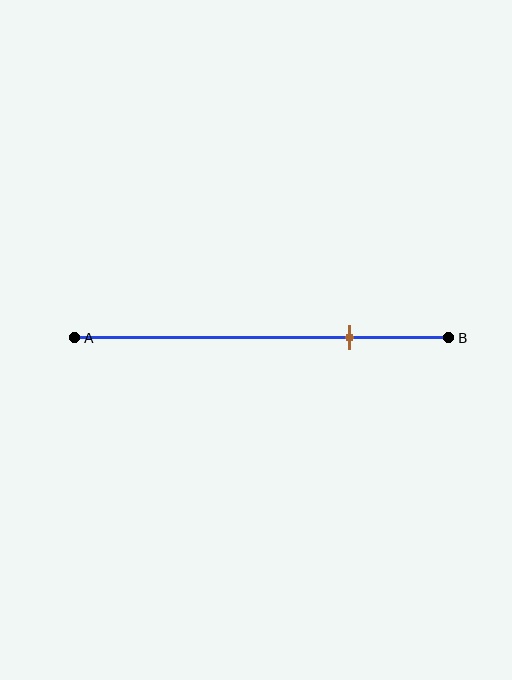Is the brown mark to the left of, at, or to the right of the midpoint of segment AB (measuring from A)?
The brown mark is to the right of the midpoint of segment AB.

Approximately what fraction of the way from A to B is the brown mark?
The brown mark is approximately 75% of the way from A to B.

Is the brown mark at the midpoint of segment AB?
No, the mark is at about 75% from A, not at the 50% midpoint.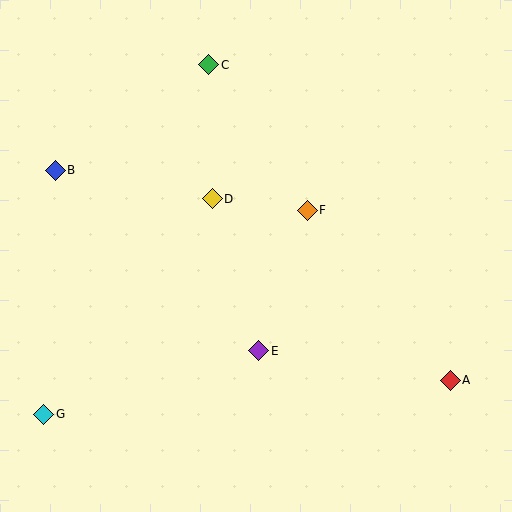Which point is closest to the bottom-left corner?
Point G is closest to the bottom-left corner.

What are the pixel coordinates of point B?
Point B is at (55, 171).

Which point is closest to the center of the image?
Point F at (307, 210) is closest to the center.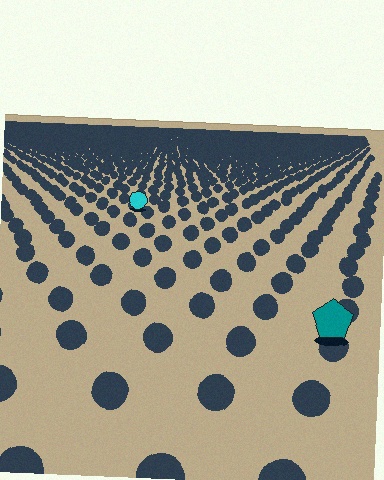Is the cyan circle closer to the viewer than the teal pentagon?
No. The teal pentagon is closer — you can tell from the texture gradient: the ground texture is coarser near it.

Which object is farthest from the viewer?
The cyan circle is farthest from the viewer. It appears smaller and the ground texture around it is denser.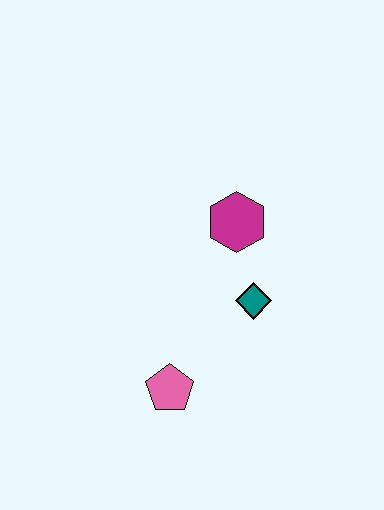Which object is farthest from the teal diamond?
The pink pentagon is farthest from the teal diamond.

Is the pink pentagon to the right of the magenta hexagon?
No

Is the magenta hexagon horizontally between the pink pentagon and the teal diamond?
Yes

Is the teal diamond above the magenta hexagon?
No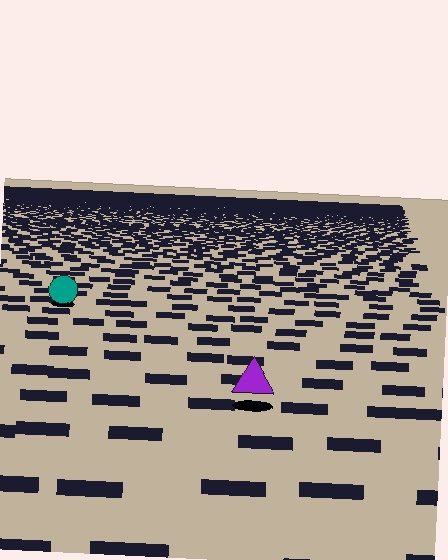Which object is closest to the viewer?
The purple triangle is closest. The texture marks near it are larger and more spread out.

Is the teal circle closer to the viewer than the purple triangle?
No. The purple triangle is closer — you can tell from the texture gradient: the ground texture is coarser near it.